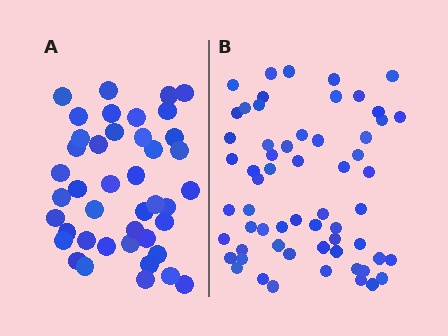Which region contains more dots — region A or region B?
Region B (the right region) has more dots.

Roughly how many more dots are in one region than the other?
Region B has approximately 20 more dots than region A.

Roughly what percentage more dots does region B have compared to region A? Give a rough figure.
About 45% more.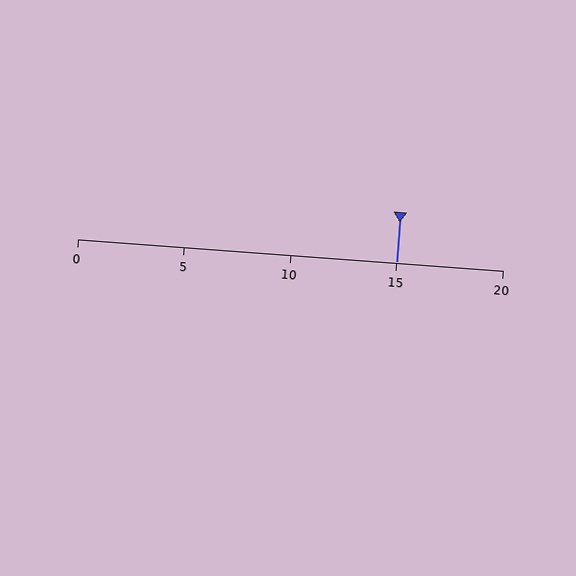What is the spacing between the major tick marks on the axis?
The major ticks are spaced 5 apart.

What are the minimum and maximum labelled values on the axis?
The axis runs from 0 to 20.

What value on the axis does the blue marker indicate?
The marker indicates approximately 15.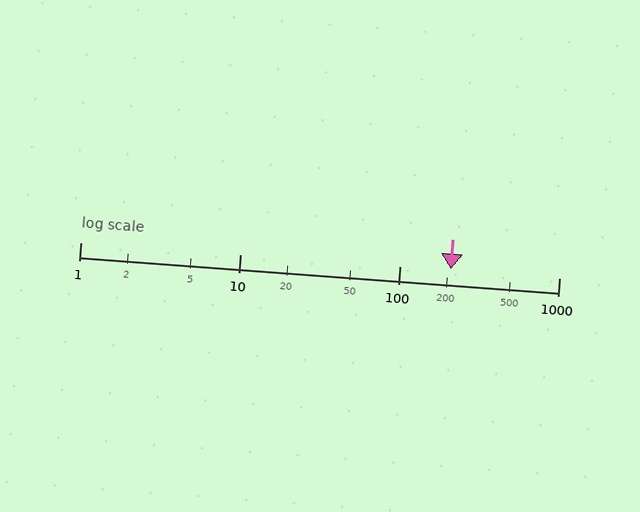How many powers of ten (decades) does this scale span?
The scale spans 3 decades, from 1 to 1000.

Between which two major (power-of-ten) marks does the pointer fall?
The pointer is between 100 and 1000.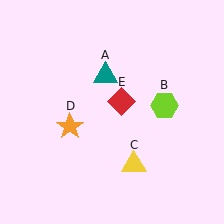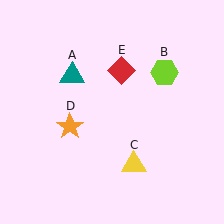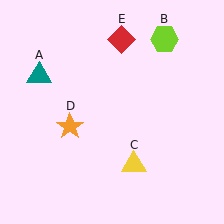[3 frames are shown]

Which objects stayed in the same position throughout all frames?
Yellow triangle (object C) and orange star (object D) remained stationary.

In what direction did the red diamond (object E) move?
The red diamond (object E) moved up.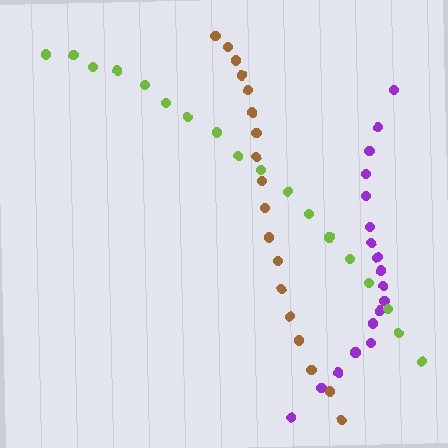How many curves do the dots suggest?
There are 3 distinct paths.